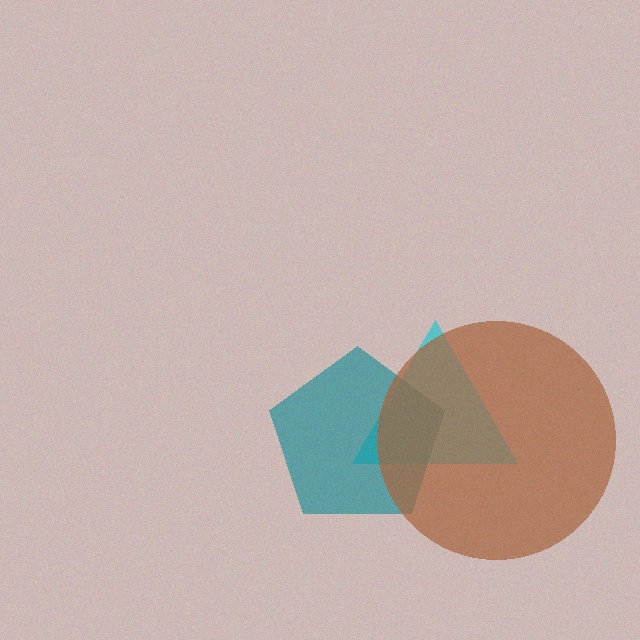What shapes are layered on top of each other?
The layered shapes are: a cyan triangle, a teal pentagon, a brown circle.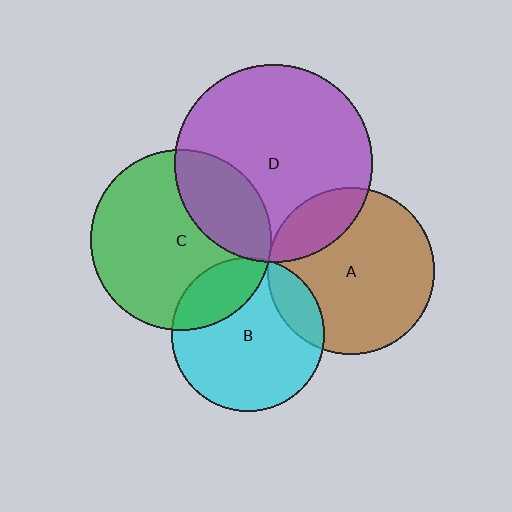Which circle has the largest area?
Circle D (purple).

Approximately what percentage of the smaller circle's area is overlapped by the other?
Approximately 20%.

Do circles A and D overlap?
Yes.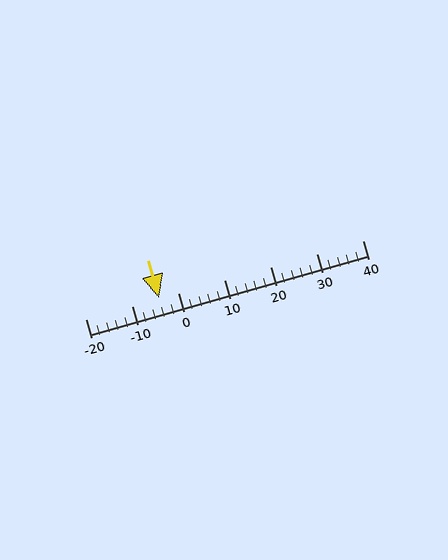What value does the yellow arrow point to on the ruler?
The yellow arrow points to approximately -4.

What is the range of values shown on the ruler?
The ruler shows values from -20 to 40.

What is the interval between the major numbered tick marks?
The major tick marks are spaced 10 units apart.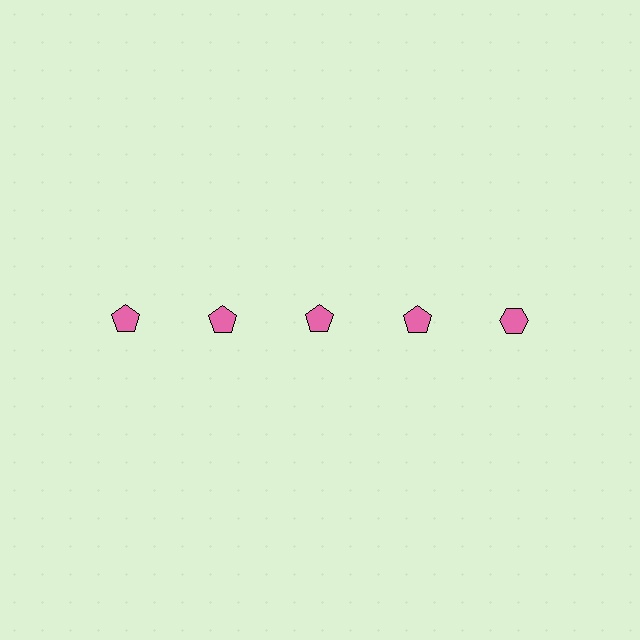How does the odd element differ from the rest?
It has a different shape: hexagon instead of pentagon.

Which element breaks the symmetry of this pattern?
The pink hexagon in the top row, rightmost column breaks the symmetry. All other shapes are pink pentagons.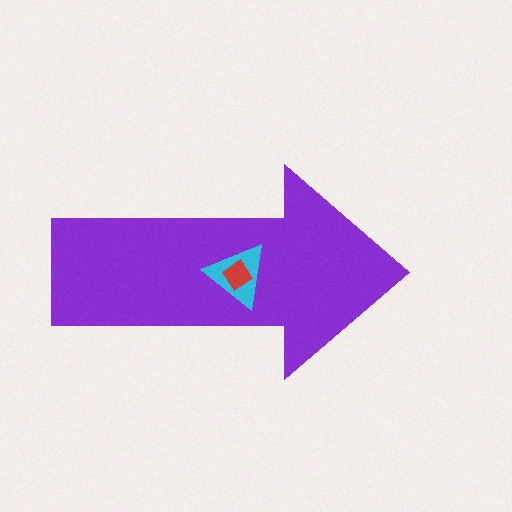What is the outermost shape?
The purple arrow.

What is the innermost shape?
The red diamond.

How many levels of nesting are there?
3.